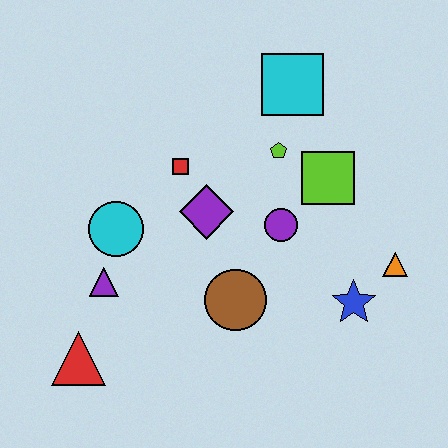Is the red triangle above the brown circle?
No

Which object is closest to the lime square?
The lime pentagon is closest to the lime square.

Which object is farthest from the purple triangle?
The orange triangle is farthest from the purple triangle.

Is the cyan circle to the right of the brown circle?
No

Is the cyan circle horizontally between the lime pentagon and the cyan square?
No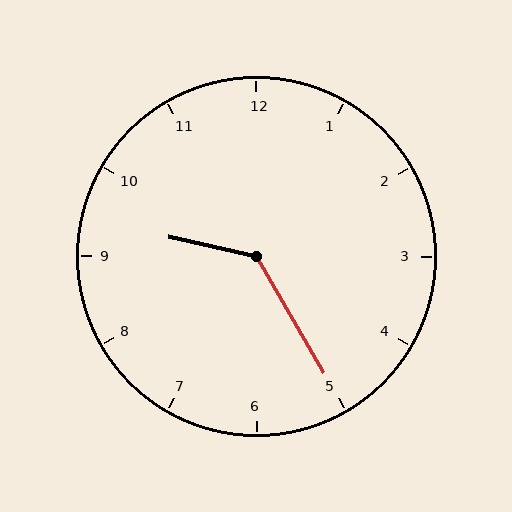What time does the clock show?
9:25.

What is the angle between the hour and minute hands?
Approximately 132 degrees.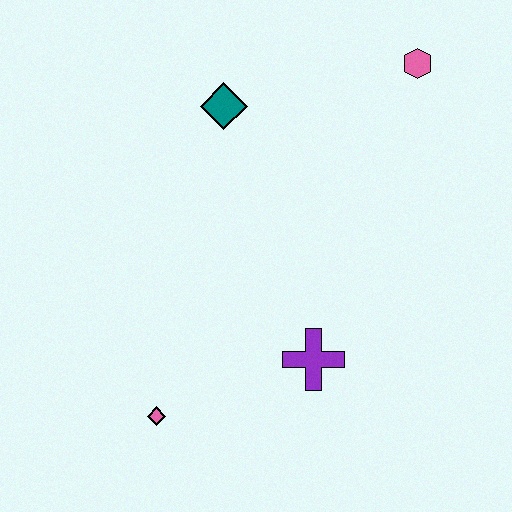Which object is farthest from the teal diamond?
The pink diamond is farthest from the teal diamond.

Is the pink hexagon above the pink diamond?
Yes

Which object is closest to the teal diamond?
The pink hexagon is closest to the teal diamond.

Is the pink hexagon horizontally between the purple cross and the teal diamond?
No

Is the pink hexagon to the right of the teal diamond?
Yes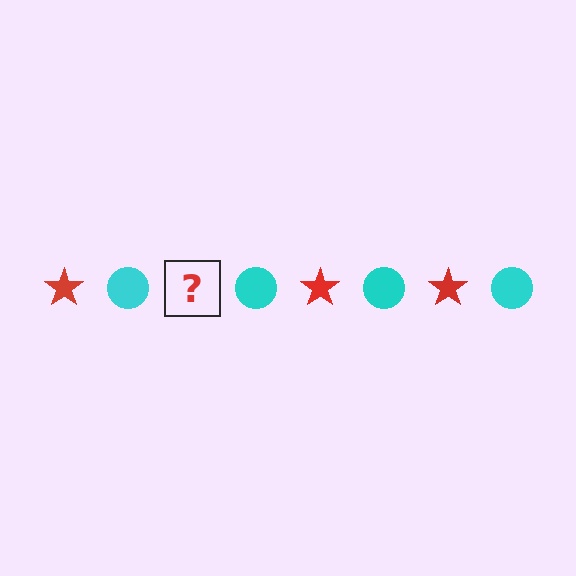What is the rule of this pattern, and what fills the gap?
The rule is that the pattern alternates between red star and cyan circle. The gap should be filled with a red star.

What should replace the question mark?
The question mark should be replaced with a red star.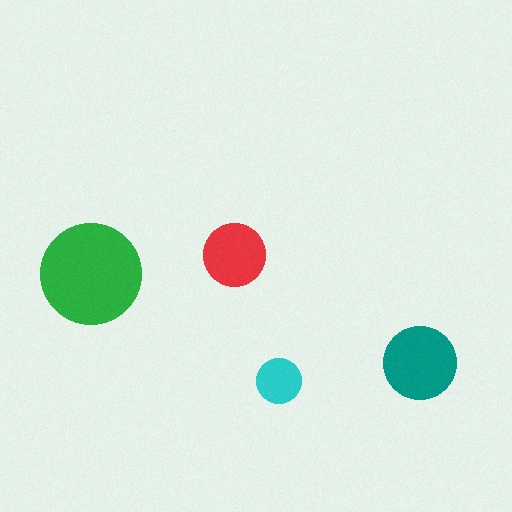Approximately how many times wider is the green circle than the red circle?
About 1.5 times wider.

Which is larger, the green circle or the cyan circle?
The green one.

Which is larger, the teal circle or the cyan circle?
The teal one.